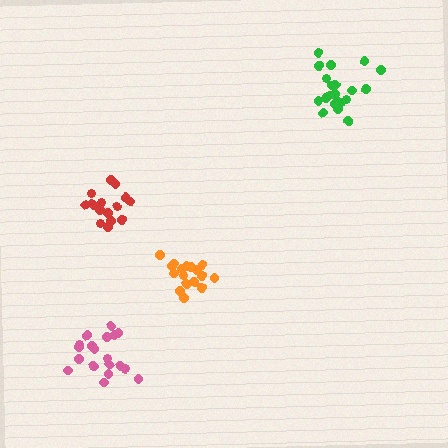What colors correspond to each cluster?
The clusters are colored: green, orange, red, pink.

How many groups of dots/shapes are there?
There are 4 groups.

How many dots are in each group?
Group 1: 21 dots, Group 2: 17 dots, Group 3: 17 dots, Group 4: 20 dots (75 total).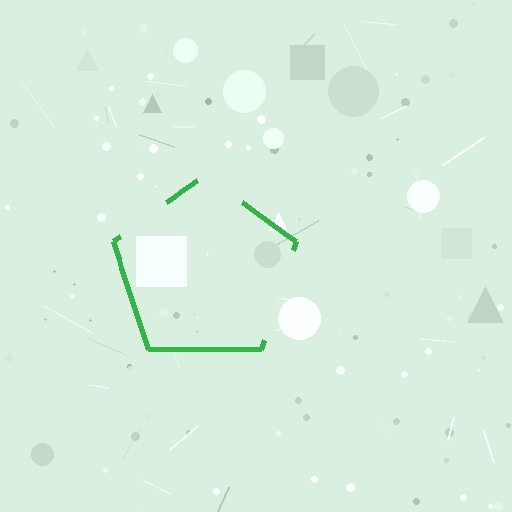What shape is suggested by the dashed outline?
The dashed outline suggests a pentagon.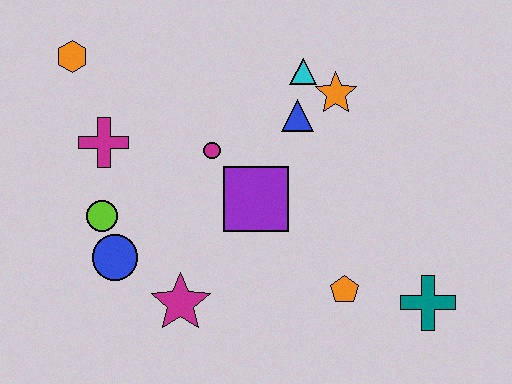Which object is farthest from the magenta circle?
The teal cross is farthest from the magenta circle.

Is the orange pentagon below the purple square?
Yes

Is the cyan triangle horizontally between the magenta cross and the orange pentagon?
Yes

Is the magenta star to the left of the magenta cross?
No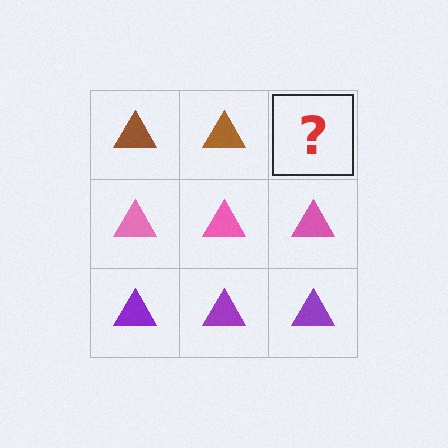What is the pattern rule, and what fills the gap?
The rule is that each row has a consistent color. The gap should be filled with a brown triangle.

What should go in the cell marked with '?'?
The missing cell should contain a brown triangle.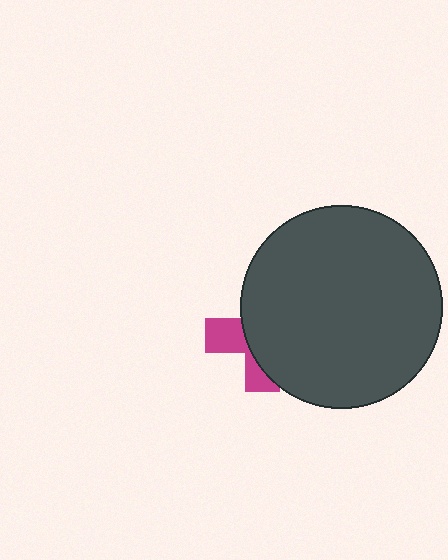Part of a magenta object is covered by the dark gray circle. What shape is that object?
It is a cross.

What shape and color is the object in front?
The object in front is a dark gray circle.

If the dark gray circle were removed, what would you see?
You would see the complete magenta cross.